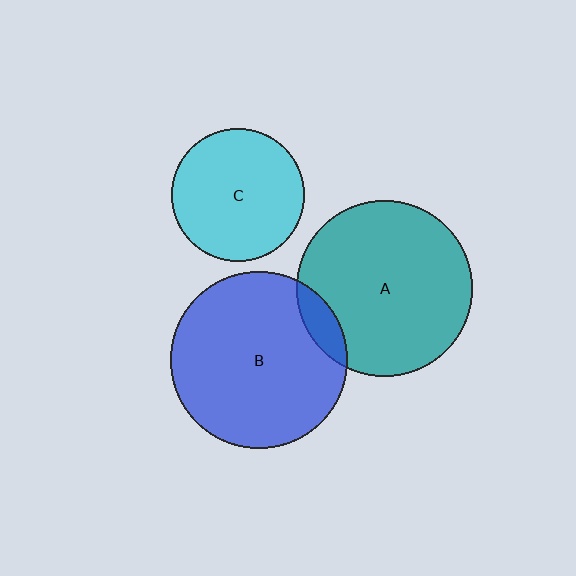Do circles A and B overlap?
Yes.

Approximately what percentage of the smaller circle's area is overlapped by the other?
Approximately 10%.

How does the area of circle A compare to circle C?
Approximately 1.7 times.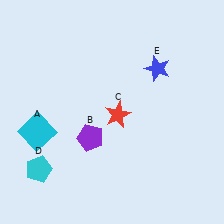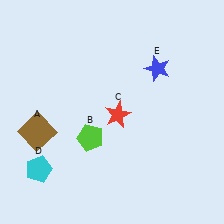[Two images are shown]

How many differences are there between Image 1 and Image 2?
There are 2 differences between the two images.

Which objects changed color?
A changed from cyan to brown. B changed from purple to lime.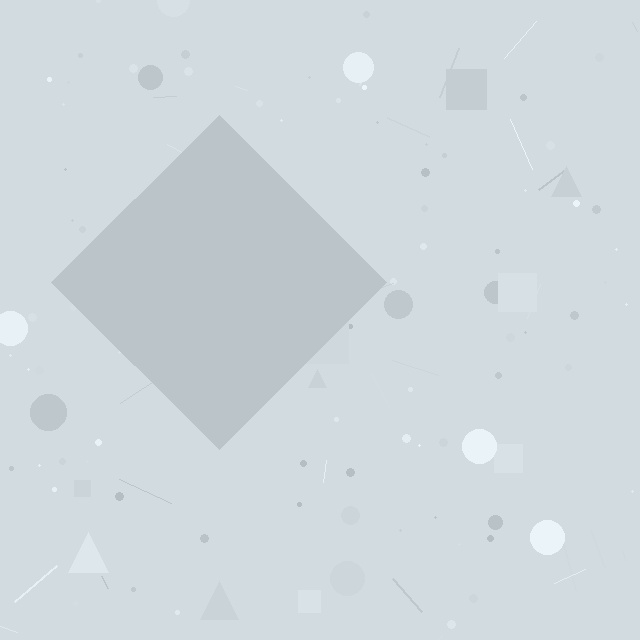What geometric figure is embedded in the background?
A diamond is embedded in the background.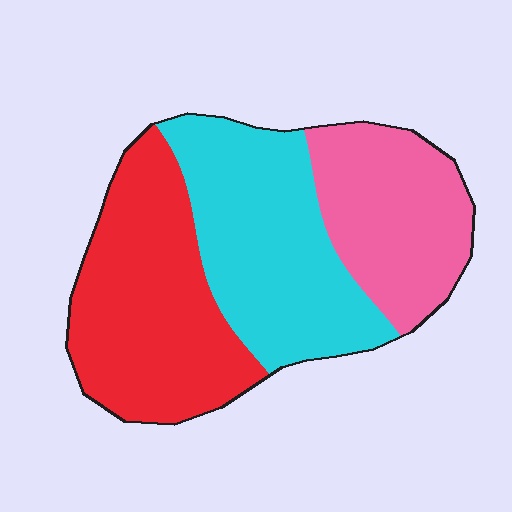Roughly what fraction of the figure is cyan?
Cyan takes up about three eighths (3/8) of the figure.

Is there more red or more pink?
Red.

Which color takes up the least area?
Pink, at roughly 25%.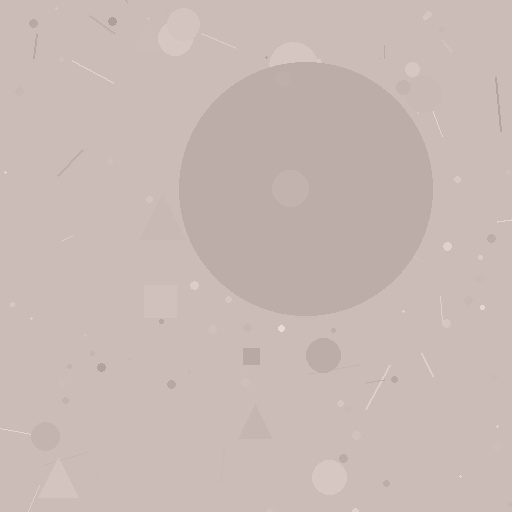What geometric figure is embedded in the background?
A circle is embedded in the background.